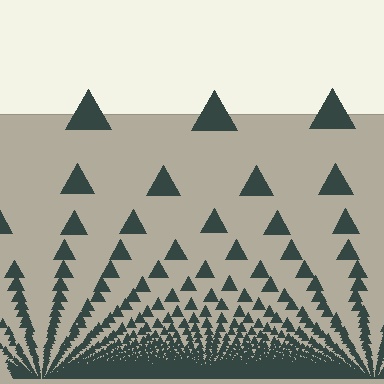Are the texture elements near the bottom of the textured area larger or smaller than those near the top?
Smaller. The gradient is inverted — elements near the bottom are smaller and denser.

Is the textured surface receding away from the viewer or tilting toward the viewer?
The surface appears to tilt toward the viewer. Texture elements get larger and sparser toward the top.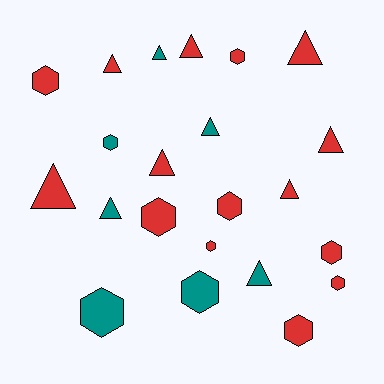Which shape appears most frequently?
Hexagon, with 11 objects.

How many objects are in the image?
There are 22 objects.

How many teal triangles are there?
There are 4 teal triangles.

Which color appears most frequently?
Red, with 15 objects.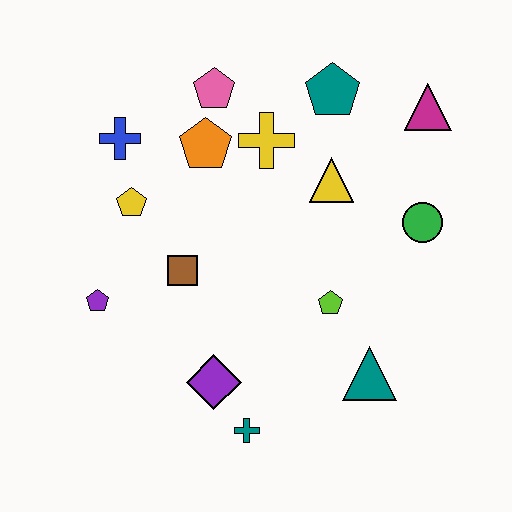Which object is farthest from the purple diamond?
The magenta triangle is farthest from the purple diamond.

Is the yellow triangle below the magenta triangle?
Yes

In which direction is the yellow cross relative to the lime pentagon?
The yellow cross is above the lime pentagon.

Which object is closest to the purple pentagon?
The brown square is closest to the purple pentagon.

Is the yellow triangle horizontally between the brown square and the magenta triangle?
Yes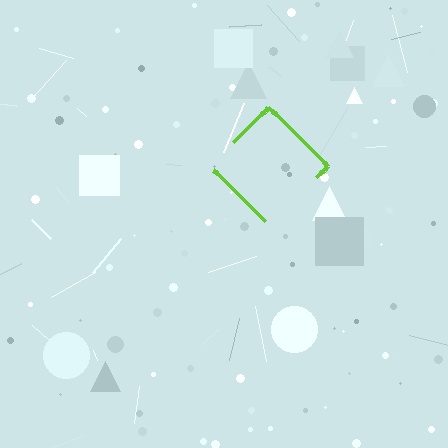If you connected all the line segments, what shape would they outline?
They would outline a diamond.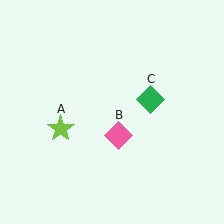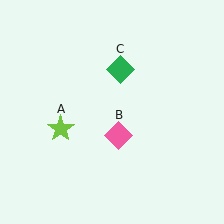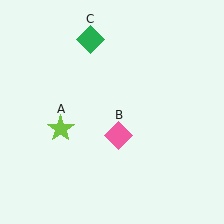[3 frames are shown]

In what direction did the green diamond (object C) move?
The green diamond (object C) moved up and to the left.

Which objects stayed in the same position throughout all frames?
Lime star (object A) and pink diamond (object B) remained stationary.